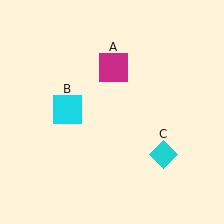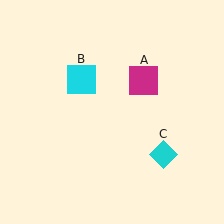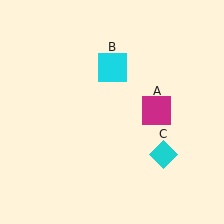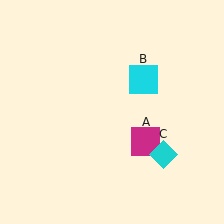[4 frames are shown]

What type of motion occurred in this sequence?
The magenta square (object A), cyan square (object B) rotated clockwise around the center of the scene.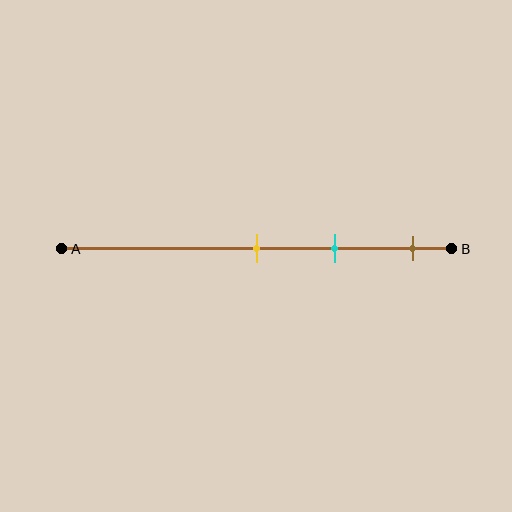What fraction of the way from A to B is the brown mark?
The brown mark is approximately 90% (0.9) of the way from A to B.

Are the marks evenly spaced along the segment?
Yes, the marks are approximately evenly spaced.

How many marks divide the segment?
There are 3 marks dividing the segment.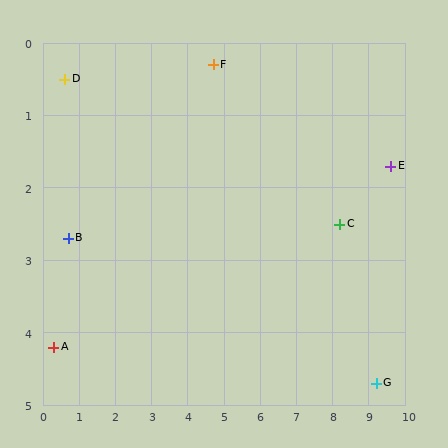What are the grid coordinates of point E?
Point E is at approximately (9.6, 1.7).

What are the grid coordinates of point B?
Point B is at approximately (0.7, 2.7).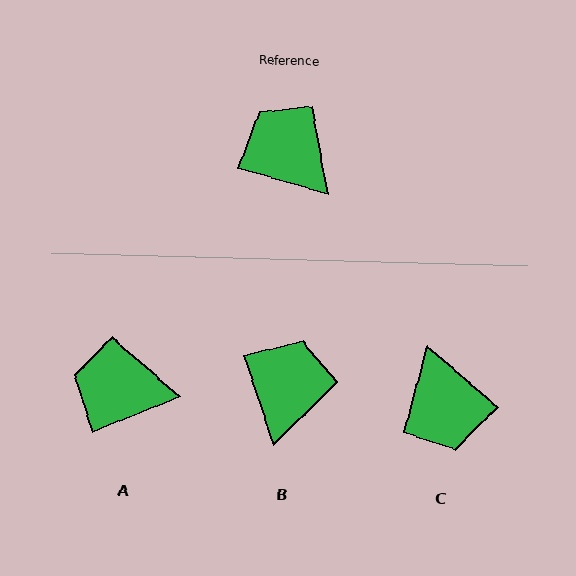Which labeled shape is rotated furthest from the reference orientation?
C, about 155 degrees away.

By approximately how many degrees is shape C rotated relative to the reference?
Approximately 155 degrees counter-clockwise.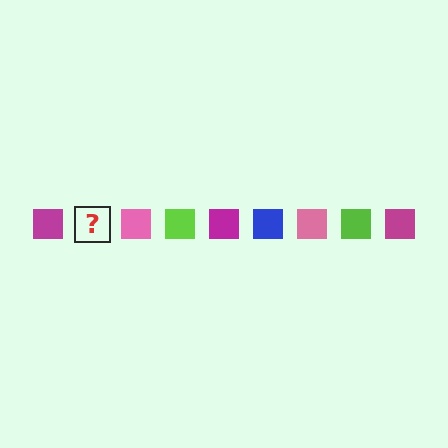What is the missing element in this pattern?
The missing element is a blue square.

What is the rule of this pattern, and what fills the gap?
The rule is that the pattern cycles through magenta, blue, pink, lime squares. The gap should be filled with a blue square.